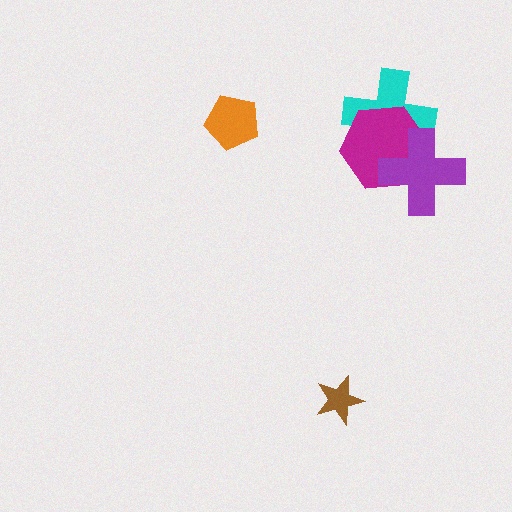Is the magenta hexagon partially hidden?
Yes, it is partially covered by another shape.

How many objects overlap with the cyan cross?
2 objects overlap with the cyan cross.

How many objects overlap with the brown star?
0 objects overlap with the brown star.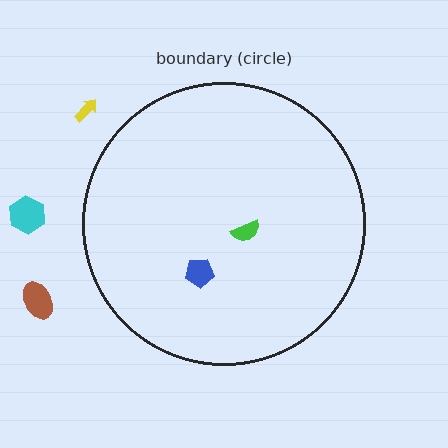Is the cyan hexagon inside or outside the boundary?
Outside.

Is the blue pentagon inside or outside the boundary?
Inside.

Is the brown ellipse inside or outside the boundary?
Outside.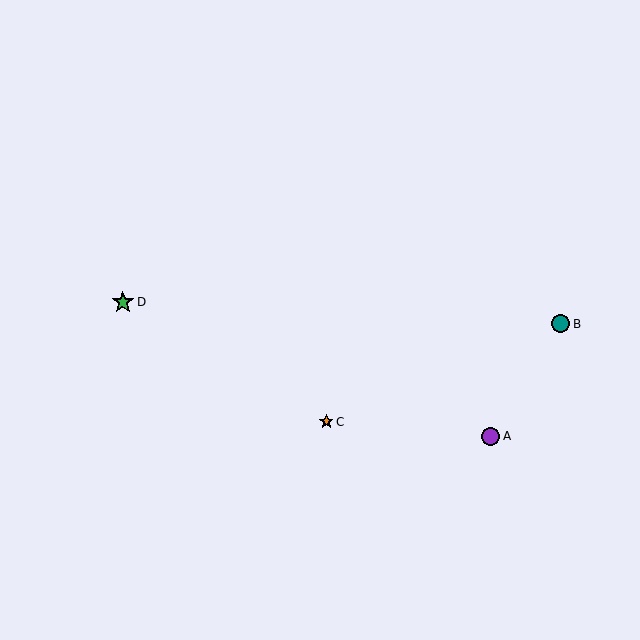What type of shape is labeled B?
Shape B is a teal circle.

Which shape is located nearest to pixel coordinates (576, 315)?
The teal circle (labeled B) at (561, 324) is nearest to that location.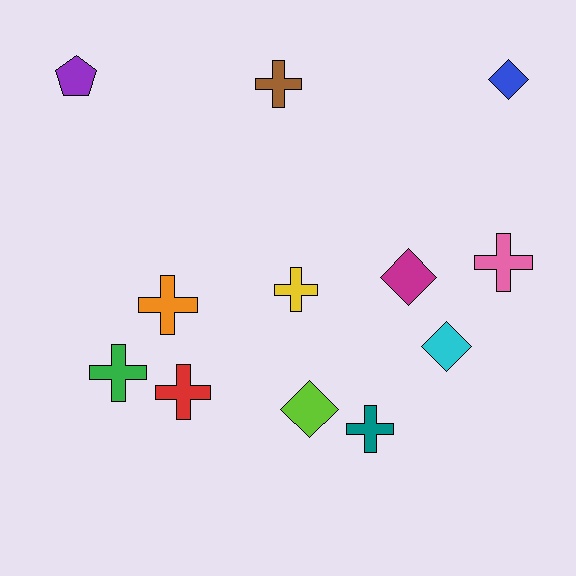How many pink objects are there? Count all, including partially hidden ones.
There is 1 pink object.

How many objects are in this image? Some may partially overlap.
There are 12 objects.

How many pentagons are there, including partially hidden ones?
There is 1 pentagon.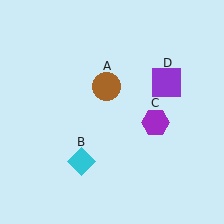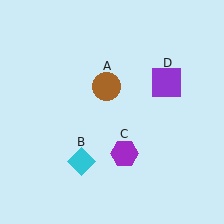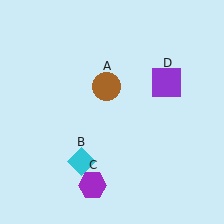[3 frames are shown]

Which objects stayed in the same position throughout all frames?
Brown circle (object A) and cyan diamond (object B) and purple square (object D) remained stationary.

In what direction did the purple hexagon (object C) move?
The purple hexagon (object C) moved down and to the left.